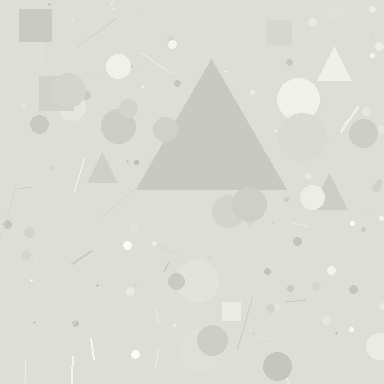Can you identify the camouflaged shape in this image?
The camouflaged shape is a triangle.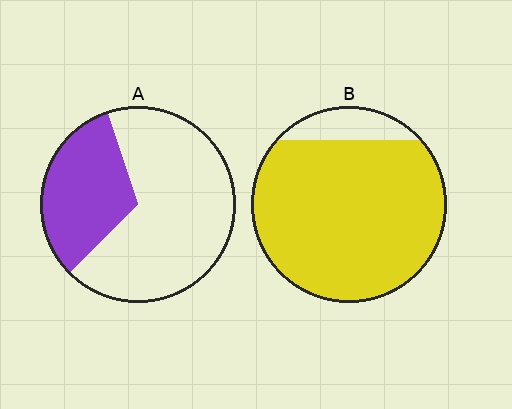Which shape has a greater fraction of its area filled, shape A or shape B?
Shape B.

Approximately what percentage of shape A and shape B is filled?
A is approximately 30% and B is approximately 90%.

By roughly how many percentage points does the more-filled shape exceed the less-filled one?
By roughly 55 percentage points (B over A).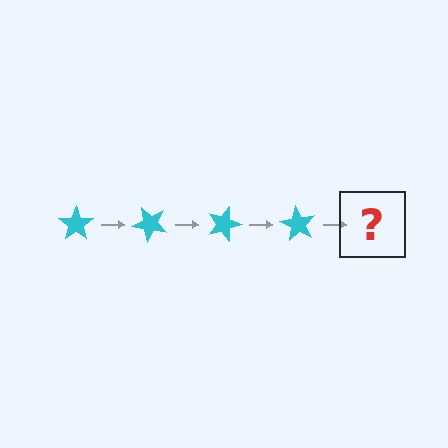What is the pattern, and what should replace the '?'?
The pattern is that the star rotates 45 degrees each step. The '?' should be a cyan star rotated 180 degrees.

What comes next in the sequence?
The next element should be a cyan star rotated 180 degrees.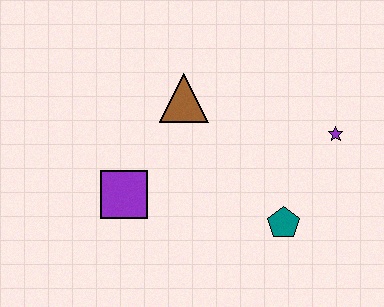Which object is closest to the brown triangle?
The purple square is closest to the brown triangle.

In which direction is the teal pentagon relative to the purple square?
The teal pentagon is to the right of the purple square.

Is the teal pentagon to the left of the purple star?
Yes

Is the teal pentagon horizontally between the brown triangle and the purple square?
No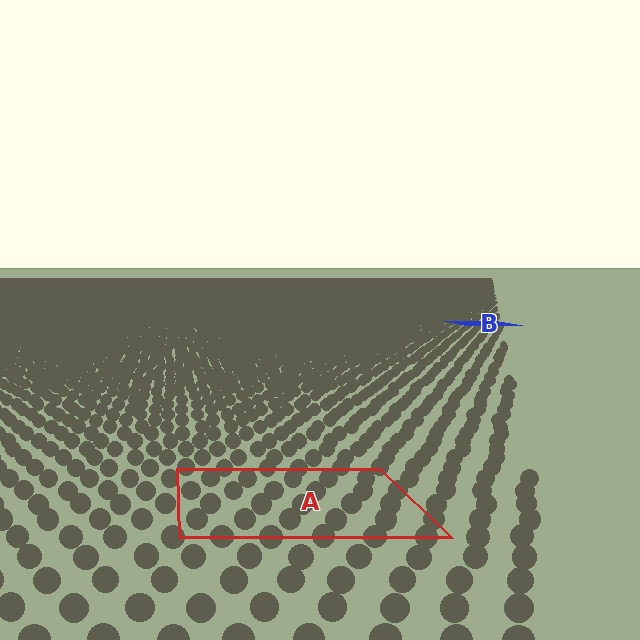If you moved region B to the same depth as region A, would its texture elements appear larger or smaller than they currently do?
They would appear larger. At a closer depth, the same texture elements are projected at a bigger on-screen size.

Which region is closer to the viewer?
Region A is closer. The texture elements there are larger and more spread out.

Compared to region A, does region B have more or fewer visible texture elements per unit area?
Region B has more texture elements per unit area — they are packed more densely because it is farther away.